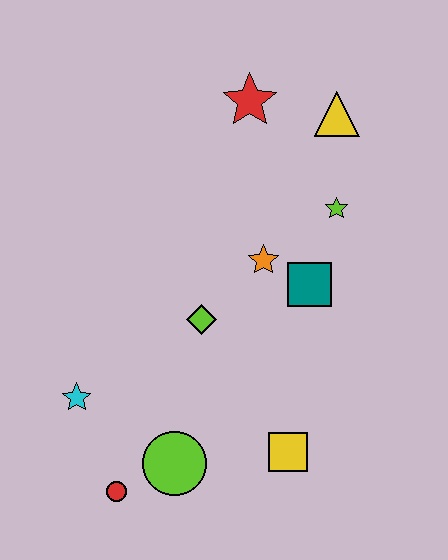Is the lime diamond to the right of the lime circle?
Yes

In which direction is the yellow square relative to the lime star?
The yellow square is below the lime star.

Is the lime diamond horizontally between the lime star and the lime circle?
Yes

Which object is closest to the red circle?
The lime circle is closest to the red circle.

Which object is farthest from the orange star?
The red circle is farthest from the orange star.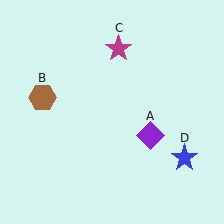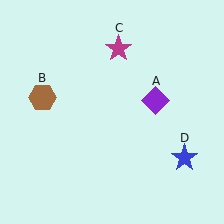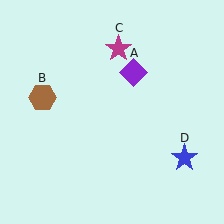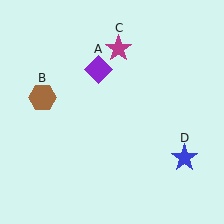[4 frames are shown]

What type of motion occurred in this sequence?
The purple diamond (object A) rotated counterclockwise around the center of the scene.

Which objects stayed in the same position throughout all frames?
Brown hexagon (object B) and magenta star (object C) and blue star (object D) remained stationary.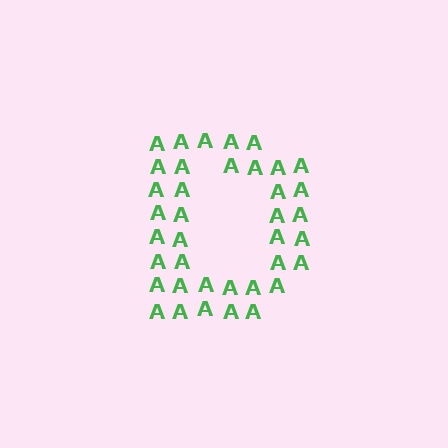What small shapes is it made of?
It is made of small letter A's.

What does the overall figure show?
The overall figure shows the letter D.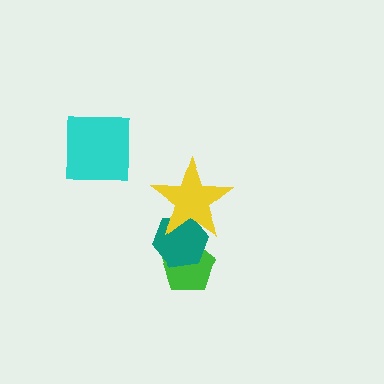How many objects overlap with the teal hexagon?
2 objects overlap with the teal hexagon.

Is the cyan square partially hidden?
No, no other shape covers it.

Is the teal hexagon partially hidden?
Yes, it is partially covered by another shape.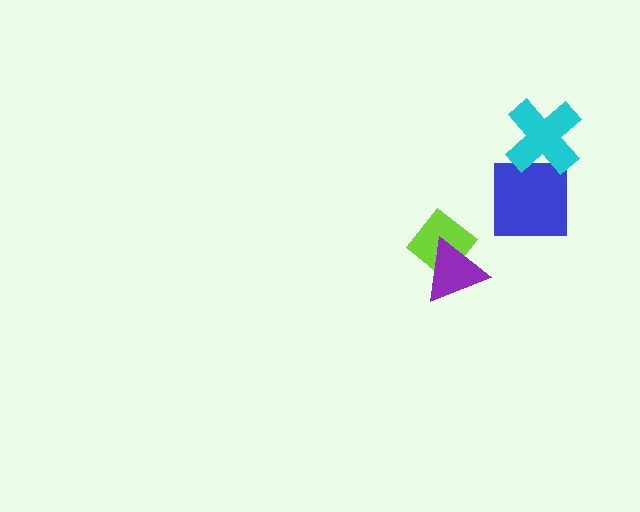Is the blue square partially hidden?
Yes, it is partially covered by another shape.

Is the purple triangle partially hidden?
No, no other shape covers it.